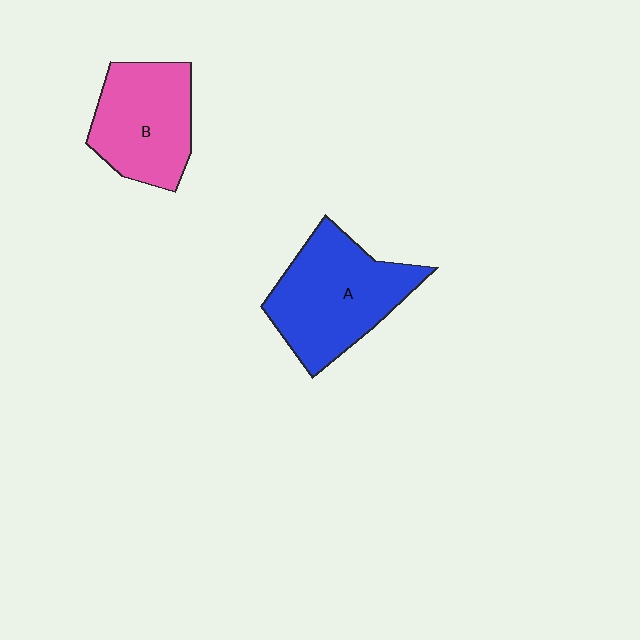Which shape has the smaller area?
Shape B (pink).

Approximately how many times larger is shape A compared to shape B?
Approximately 1.2 times.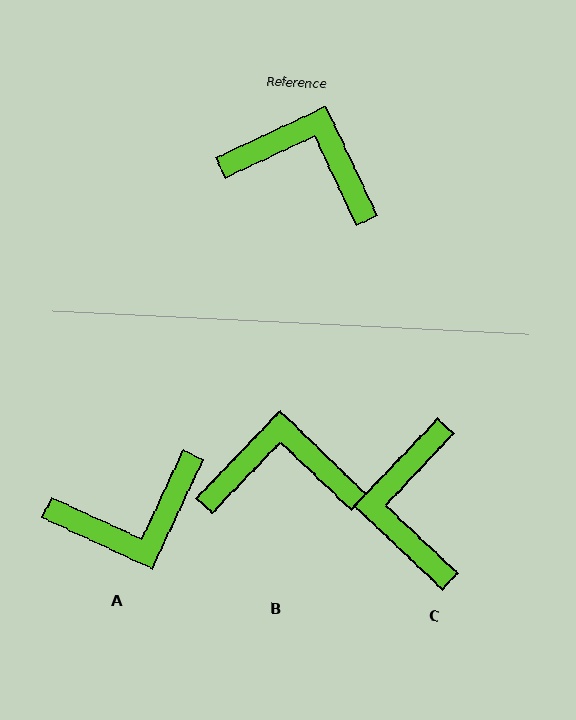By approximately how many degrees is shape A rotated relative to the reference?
Approximately 140 degrees clockwise.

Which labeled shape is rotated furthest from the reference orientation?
A, about 140 degrees away.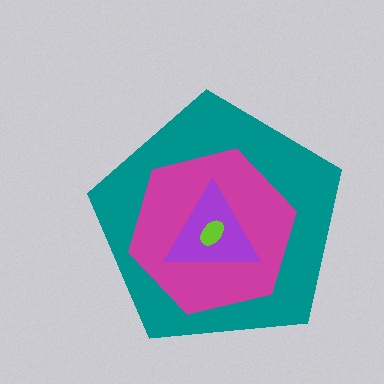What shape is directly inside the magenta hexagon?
The purple triangle.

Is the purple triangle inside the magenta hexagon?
Yes.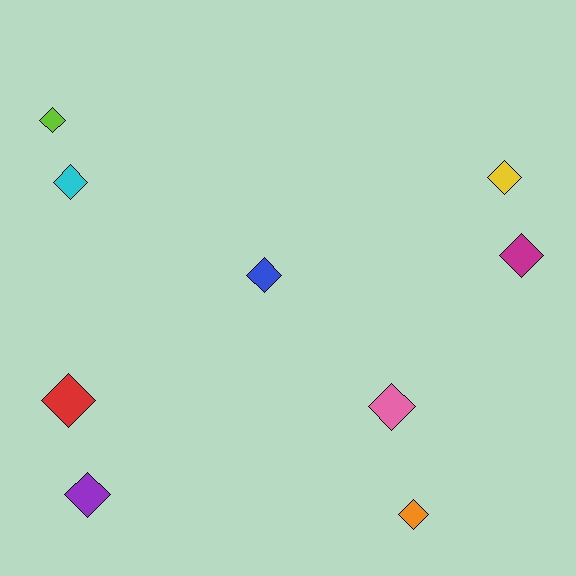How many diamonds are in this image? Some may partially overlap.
There are 9 diamonds.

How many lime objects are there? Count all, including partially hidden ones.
There is 1 lime object.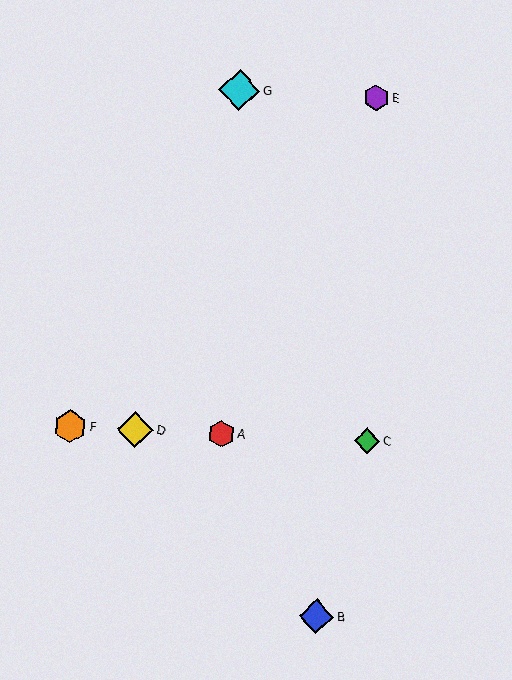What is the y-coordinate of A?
Object A is at y≈434.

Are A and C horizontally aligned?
Yes, both are at y≈434.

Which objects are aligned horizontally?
Objects A, C, D, F are aligned horizontally.